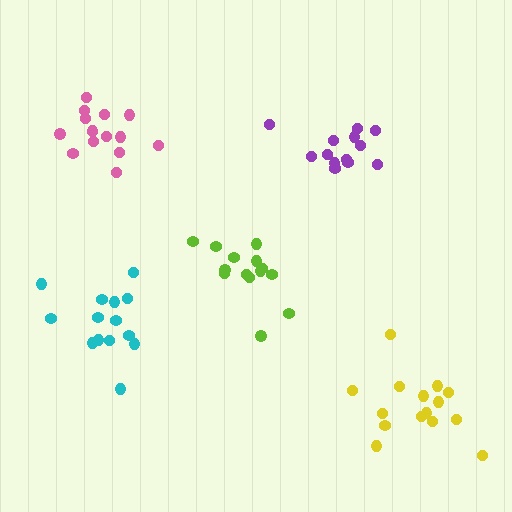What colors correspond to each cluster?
The clusters are colored: yellow, lime, pink, purple, cyan.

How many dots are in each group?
Group 1: 15 dots, Group 2: 14 dots, Group 3: 15 dots, Group 4: 13 dots, Group 5: 14 dots (71 total).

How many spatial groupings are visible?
There are 5 spatial groupings.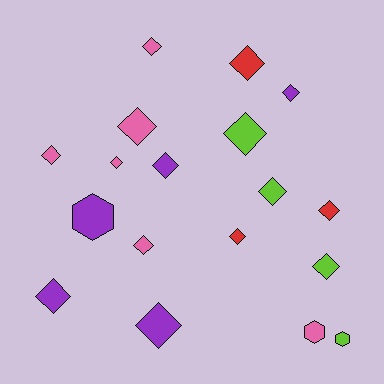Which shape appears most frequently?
Diamond, with 15 objects.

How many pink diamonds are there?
There are 5 pink diamonds.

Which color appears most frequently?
Pink, with 6 objects.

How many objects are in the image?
There are 18 objects.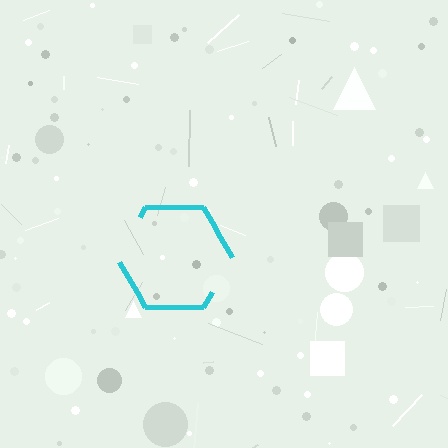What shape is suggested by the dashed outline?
The dashed outline suggests a hexagon.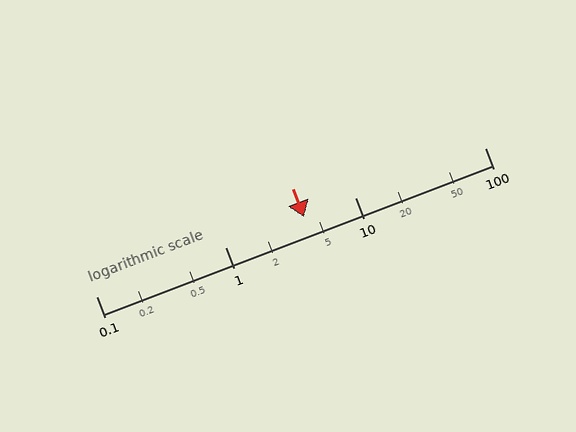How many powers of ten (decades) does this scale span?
The scale spans 3 decades, from 0.1 to 100.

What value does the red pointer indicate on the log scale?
The pointer indicates approximately 4.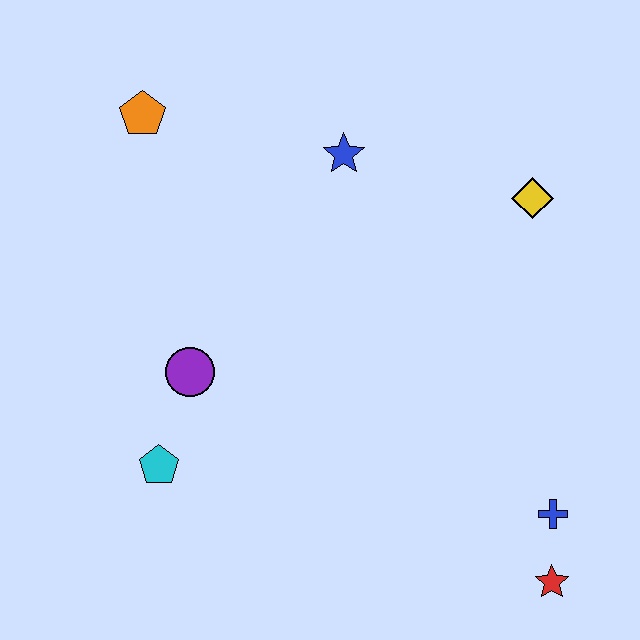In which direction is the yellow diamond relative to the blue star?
The yellow diamond is to the right of the blue star.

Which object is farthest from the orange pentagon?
The red star is farthest from the orange pentagon.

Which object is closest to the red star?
The blue cross is closest to the red star.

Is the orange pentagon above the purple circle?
Yes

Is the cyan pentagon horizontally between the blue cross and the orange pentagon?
Yes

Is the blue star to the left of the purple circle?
No